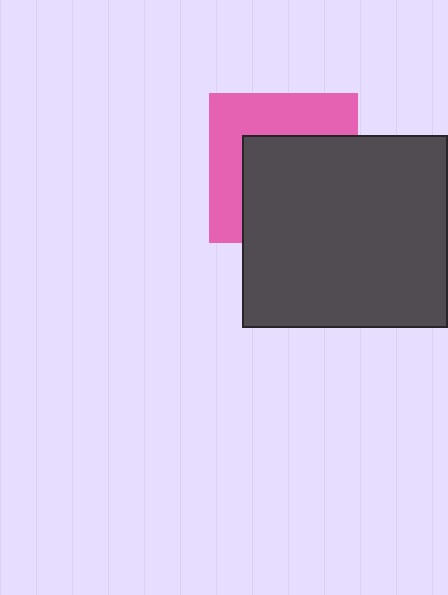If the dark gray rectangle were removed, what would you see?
You would see the complete pink square.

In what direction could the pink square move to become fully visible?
The pink square could move toward the upper-left. That would shift it out from behind the dark gray rectangle entirely.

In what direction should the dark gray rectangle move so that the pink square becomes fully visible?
The dark gray rectangle should move toward the lower-right. That is the shortest direction to clear the overlap and leave the pink square fully visible.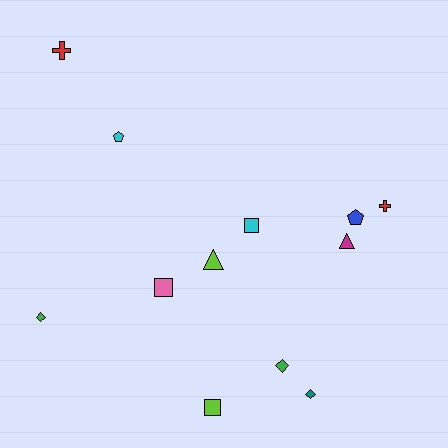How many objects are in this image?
There are 12 objects.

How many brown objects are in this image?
There are no brown objects.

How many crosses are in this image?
There are 2 crosses.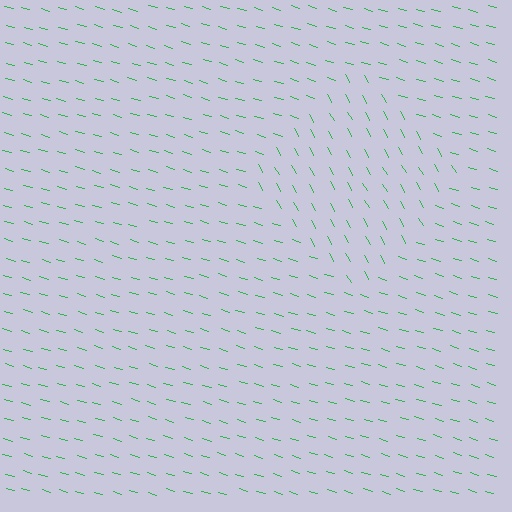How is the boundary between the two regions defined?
The boundary is defined purely by a change in line orientation (approximately 45 degrees difference). All lines are the same color and thickness.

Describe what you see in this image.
The image is filled with small green line segments. A diamond region in the image has lines oriented differently from the surrounding lines, creating a visible texture boundary.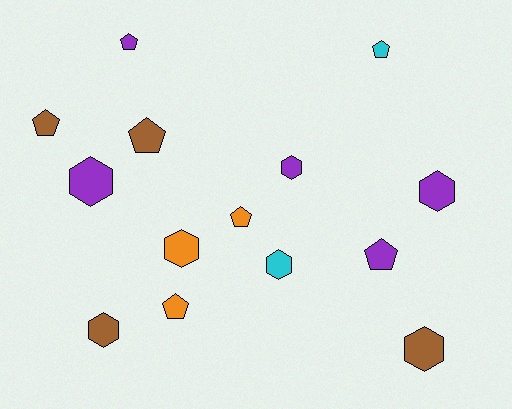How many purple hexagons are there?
There are 3 purple hexagons.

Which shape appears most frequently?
Hexagon, with 7 objects.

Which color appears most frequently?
Purple, with 5 objects.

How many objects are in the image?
There are 14 objects.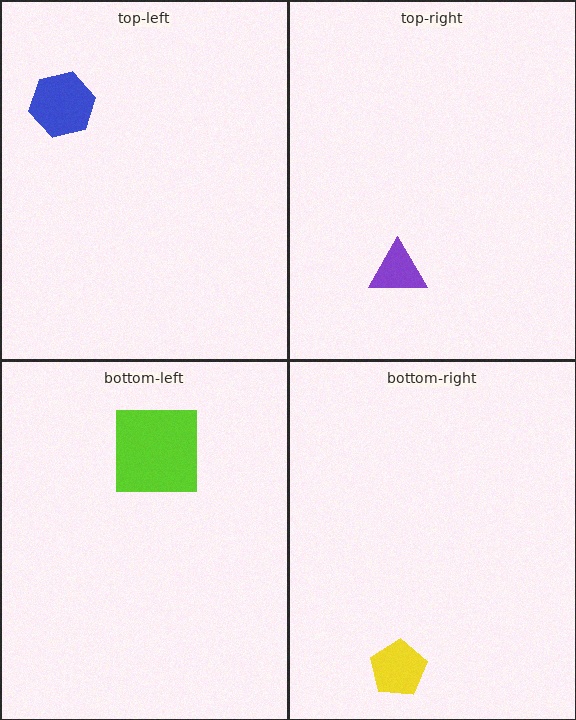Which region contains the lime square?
The bottom-left region.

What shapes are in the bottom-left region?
The lime square.